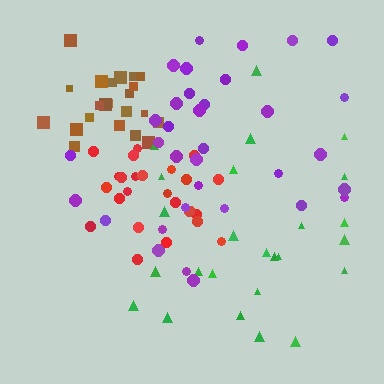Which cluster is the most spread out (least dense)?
Green.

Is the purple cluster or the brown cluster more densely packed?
Brown.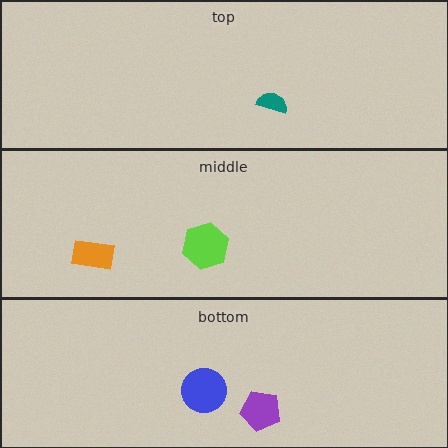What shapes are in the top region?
The teal semicircle.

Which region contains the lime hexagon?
The middle region.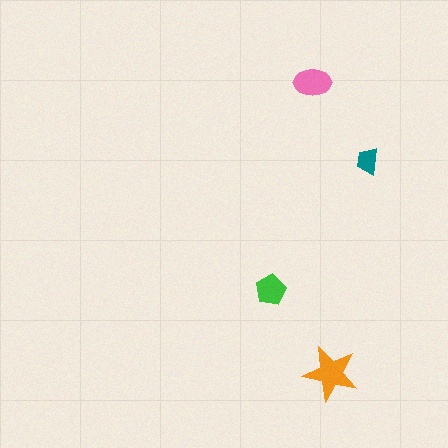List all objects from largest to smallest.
The orange star, the pink ellipse, the green pentagon, the teal trapezoid.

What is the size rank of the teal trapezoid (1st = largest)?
4th.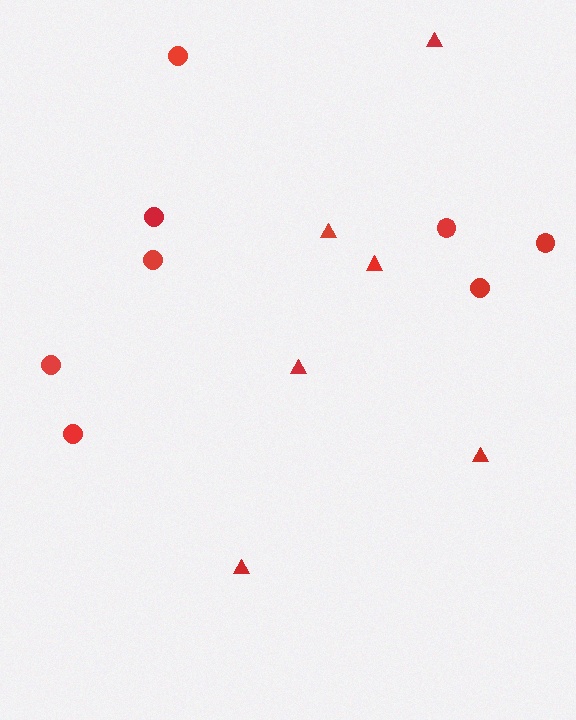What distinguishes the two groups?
There are 2 groups: one group of circles (8) and one group of triangles (6).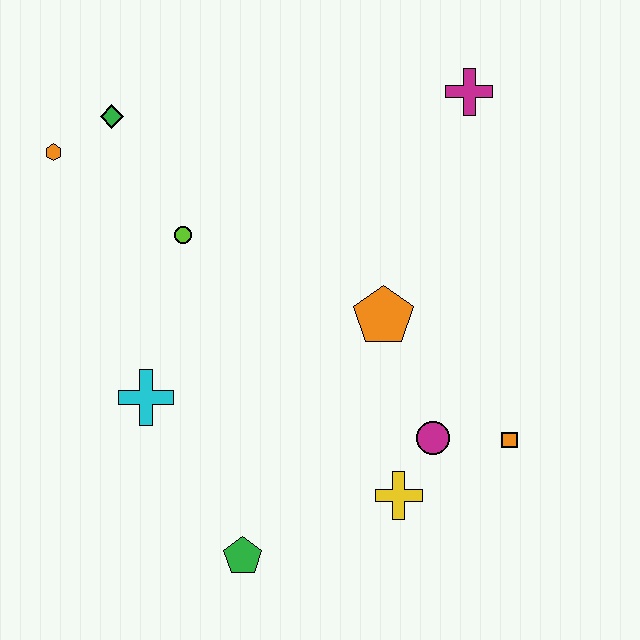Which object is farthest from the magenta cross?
The green pentagon is farthest from the magenta cross.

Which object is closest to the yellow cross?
The magenta circle is closest to the yellow cross.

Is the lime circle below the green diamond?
Yes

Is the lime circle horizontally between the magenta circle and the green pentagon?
No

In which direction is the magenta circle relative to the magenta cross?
The magenta circle is below the magenta cross.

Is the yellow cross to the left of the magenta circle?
Yes